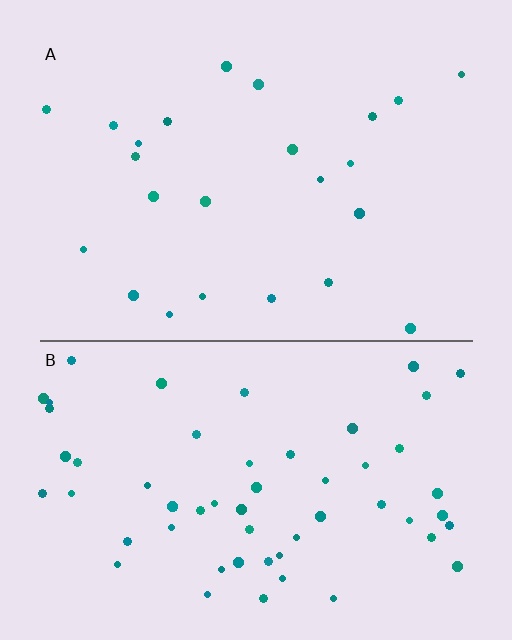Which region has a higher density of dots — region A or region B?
B (the bottom).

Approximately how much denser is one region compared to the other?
Approximately 2.4× — region B over region A.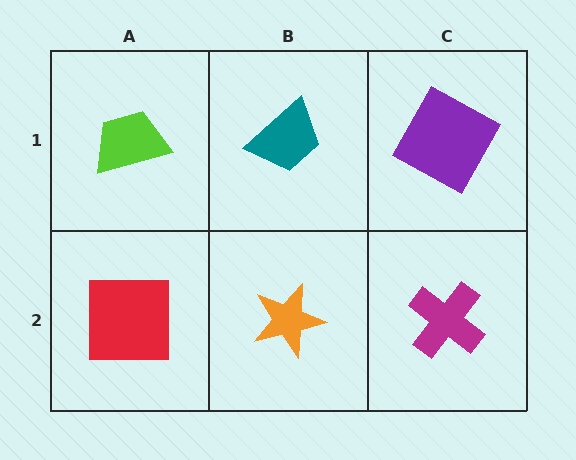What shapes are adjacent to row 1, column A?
A red square (row 2, column A), a teal trapezoid (row 1, column B).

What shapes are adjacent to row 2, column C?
A purple square (row 1, column C), an orange star (row 2, column B).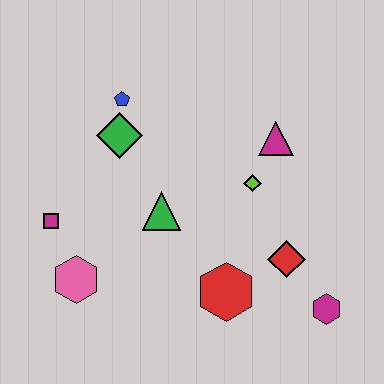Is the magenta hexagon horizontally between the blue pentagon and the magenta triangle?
No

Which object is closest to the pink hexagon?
The magenta square is closest to the pink hexagon.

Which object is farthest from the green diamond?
The magenta hexagon is farthest from the green diamond.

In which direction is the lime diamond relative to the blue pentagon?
The lime diamond is to the right of the blue pentagon.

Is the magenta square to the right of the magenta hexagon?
No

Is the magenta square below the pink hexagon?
No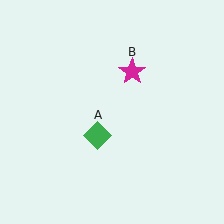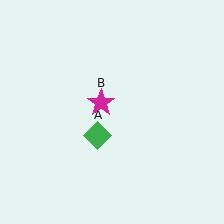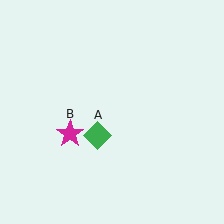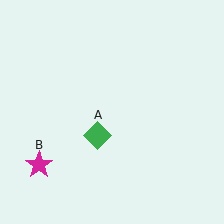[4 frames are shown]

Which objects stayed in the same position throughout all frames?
Green diamond (object A) remained stationary.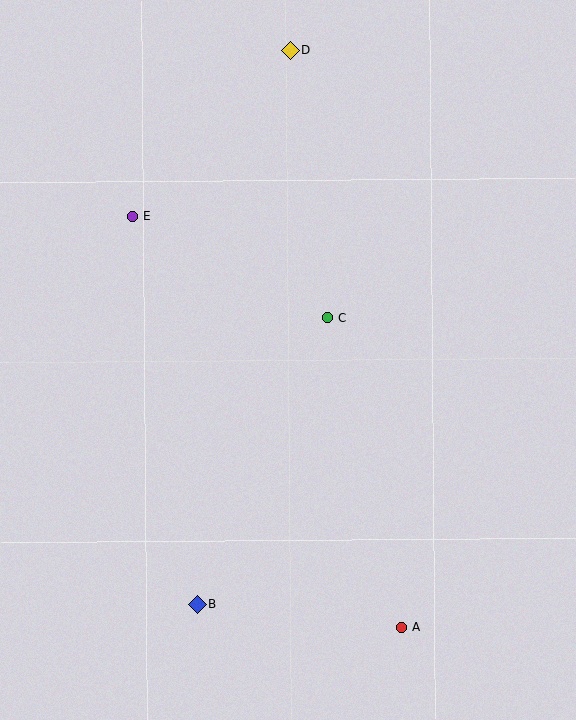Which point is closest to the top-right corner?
Point D is closest to the top-right corner.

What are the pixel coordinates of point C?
Point C is at (327, 318).